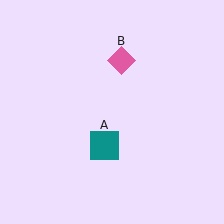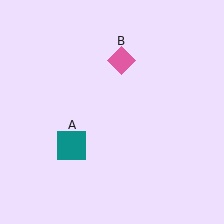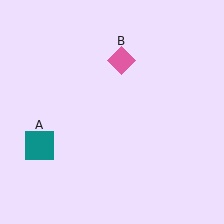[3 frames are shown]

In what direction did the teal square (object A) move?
The teal square (object A) moved left.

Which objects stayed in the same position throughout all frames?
Pink diamond (object B) remained stationary.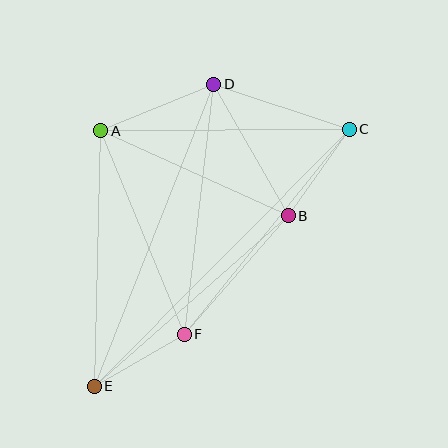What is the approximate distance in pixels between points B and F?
The distance between B and F is approximately 158 pixels.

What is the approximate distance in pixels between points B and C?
The distance between B and C is approximately 106 pixels.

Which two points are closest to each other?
Points E and F are closest to each other.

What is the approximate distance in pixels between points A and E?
The distance between A and E is approximately 256 pixels.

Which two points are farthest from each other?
Points C and E are farthest from each other.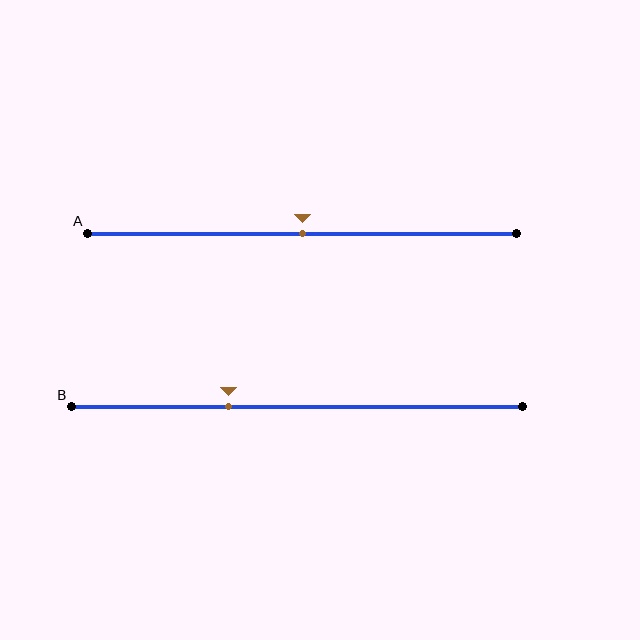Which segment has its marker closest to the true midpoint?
Segment A has its marker closest to the true midpoint.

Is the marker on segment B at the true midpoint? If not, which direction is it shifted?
No, the marker on segment B is shifted to the left by about 15% of the segment length.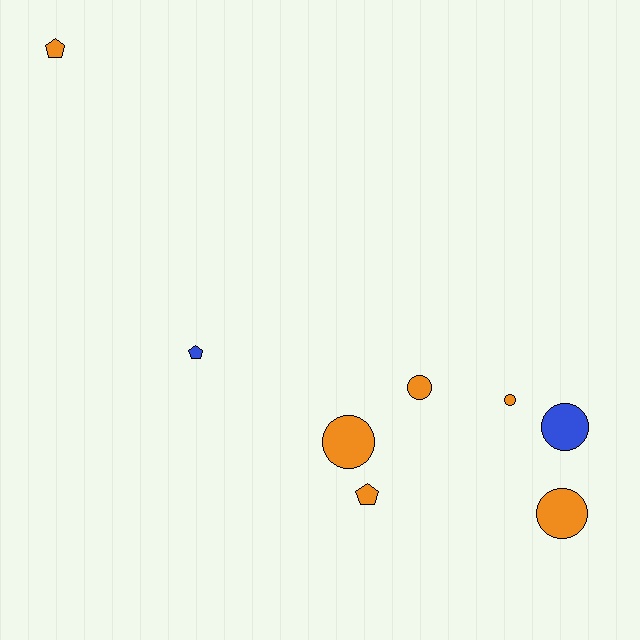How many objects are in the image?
There are 8 objects.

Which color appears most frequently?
Orange, with 6 objects.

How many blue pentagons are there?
There is 1 blue pentagon.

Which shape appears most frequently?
Circle, with 5 objects.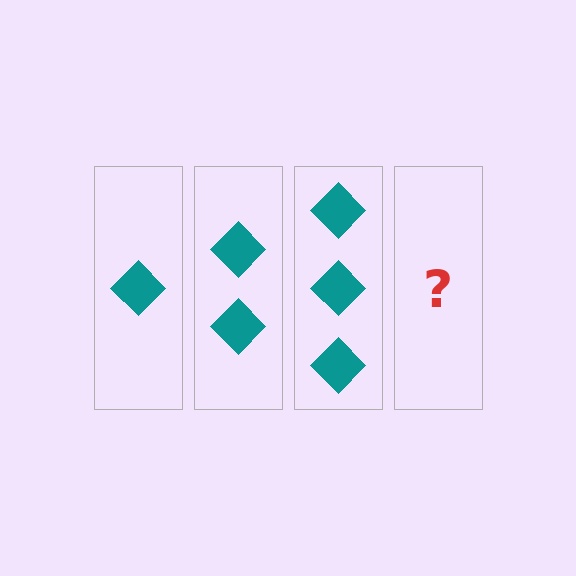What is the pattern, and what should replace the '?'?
The pattern is that each step adds one more diamond. The '?' should be 4 diamonds.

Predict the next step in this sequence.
The next step is 4 diamonds.